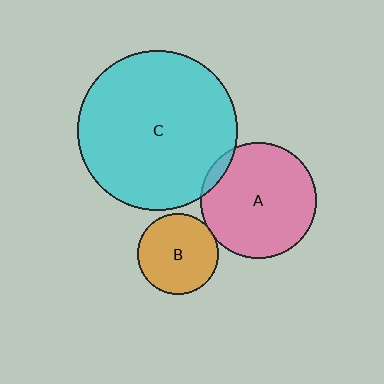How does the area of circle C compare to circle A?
Approximately 1.9 times.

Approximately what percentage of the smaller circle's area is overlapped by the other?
Approximately 5%.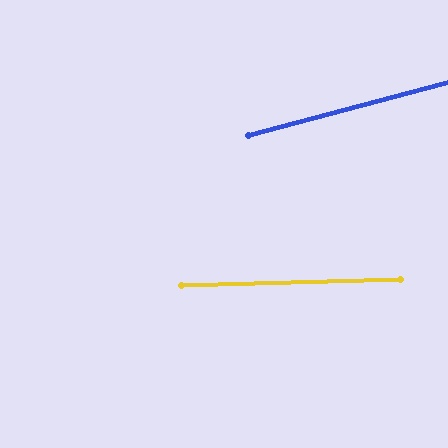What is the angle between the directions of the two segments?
Approximately 13 degrees.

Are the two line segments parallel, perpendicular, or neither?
Neither parallel nor perpendicular — they differ by about 13°.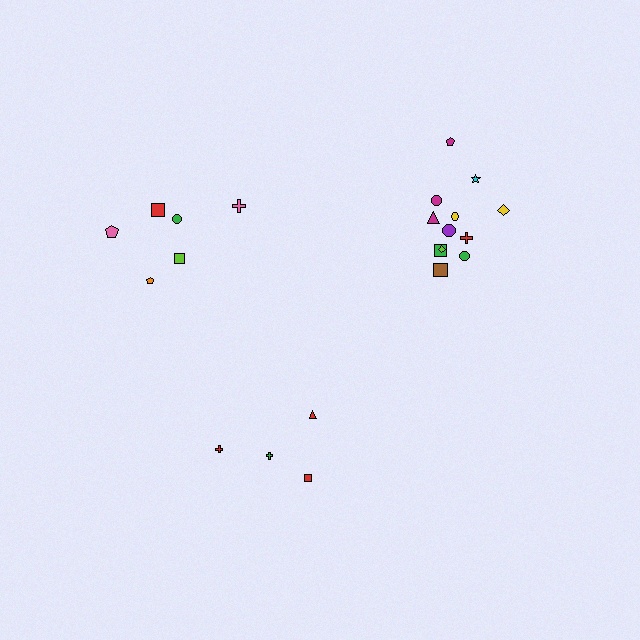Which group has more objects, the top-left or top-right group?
The top-right group.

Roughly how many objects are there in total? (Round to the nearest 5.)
Roughly 20 objects in total.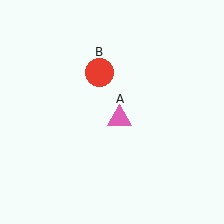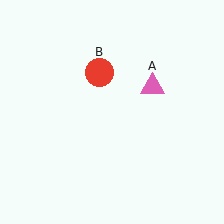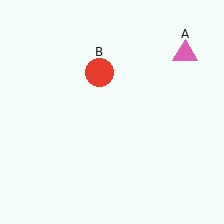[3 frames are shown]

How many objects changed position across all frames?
1 object changed position: pink triangle (object A).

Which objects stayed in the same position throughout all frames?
Red circle (object B) remained stationary.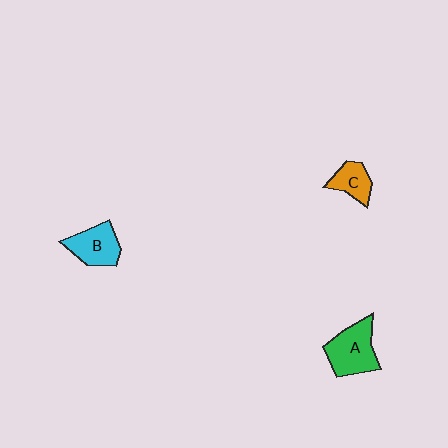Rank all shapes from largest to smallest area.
From largest to smallest: A (green), B (cyan), C (orange).